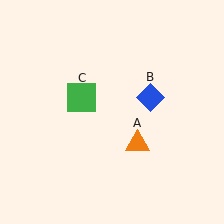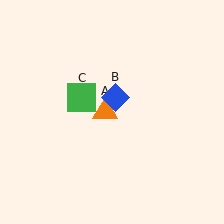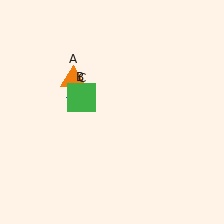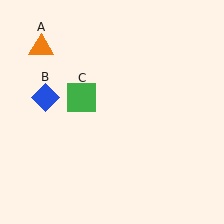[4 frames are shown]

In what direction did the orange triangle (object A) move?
The orange triangle (object A) moved up and to the left.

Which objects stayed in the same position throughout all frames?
Green square (object C) remained stationary.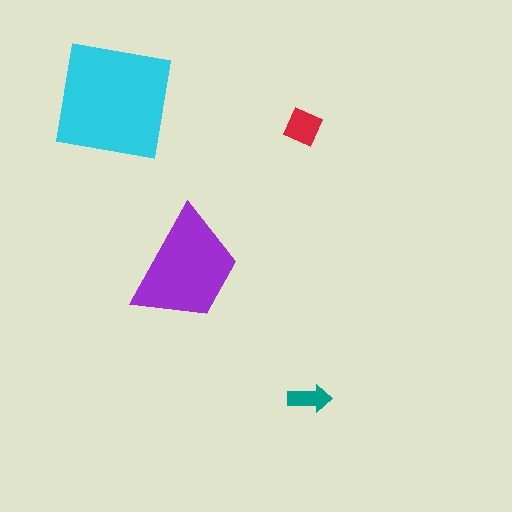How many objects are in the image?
There are 4 objects in the image.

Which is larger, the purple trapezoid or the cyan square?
The cyan square.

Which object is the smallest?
The teal arrow.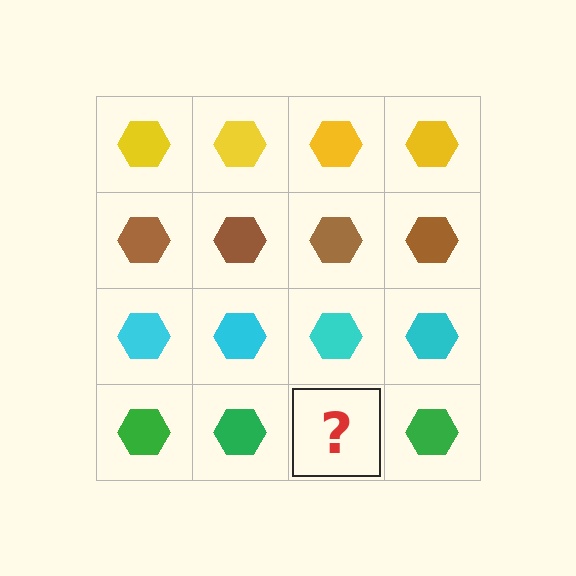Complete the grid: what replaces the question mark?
The question mark should be replaced with a green hexagon.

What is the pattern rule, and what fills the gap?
The rule is that each row has a consistent color. The gap should be filled with a green hexagon.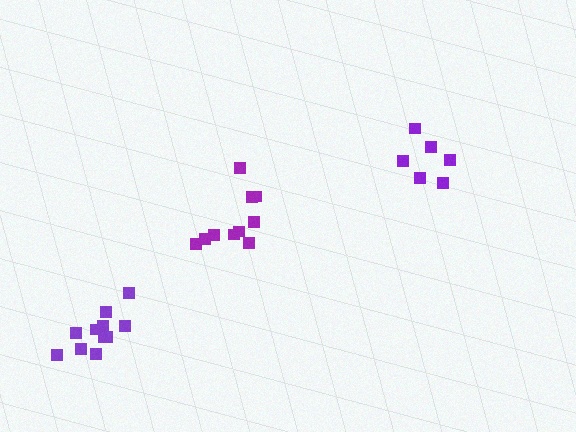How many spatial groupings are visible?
There are 3 spatial groupings.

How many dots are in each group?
Group 1: 10 dots, Group 2: 11 dots, Group 3: 6 dots (27 total).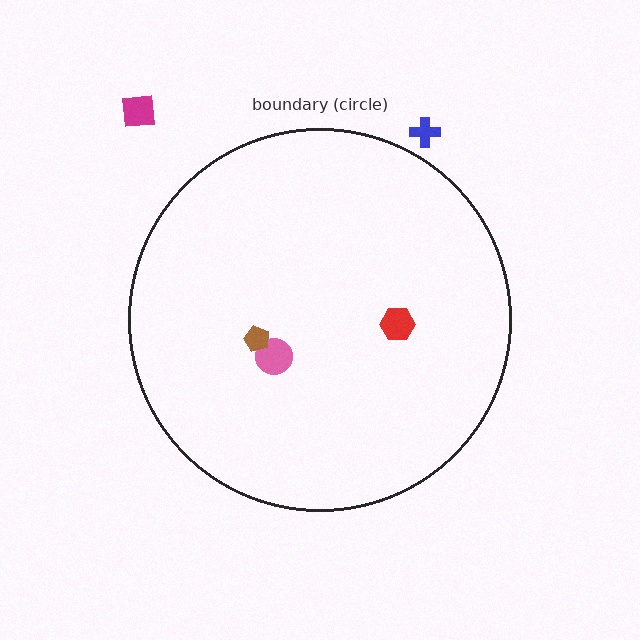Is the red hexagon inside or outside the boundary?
Inside.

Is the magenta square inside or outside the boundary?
Outside.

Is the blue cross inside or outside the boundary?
Outside.